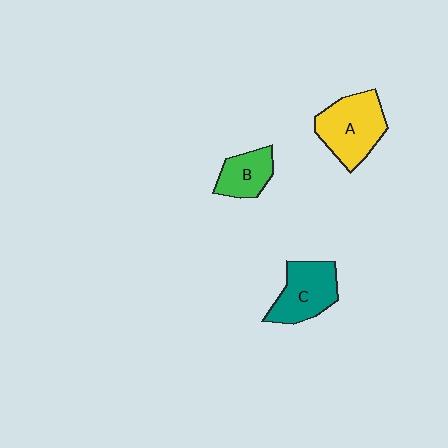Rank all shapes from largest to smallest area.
From largest to smallest: A (yellow), C (teal), B (green).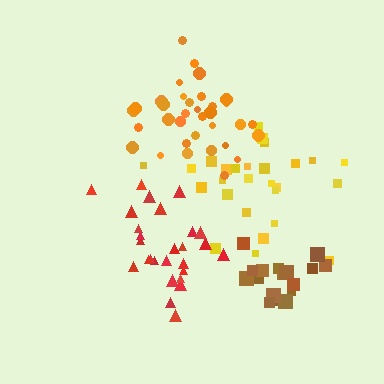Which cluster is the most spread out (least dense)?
Red.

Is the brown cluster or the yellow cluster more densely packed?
Brown.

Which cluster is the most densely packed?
Brown.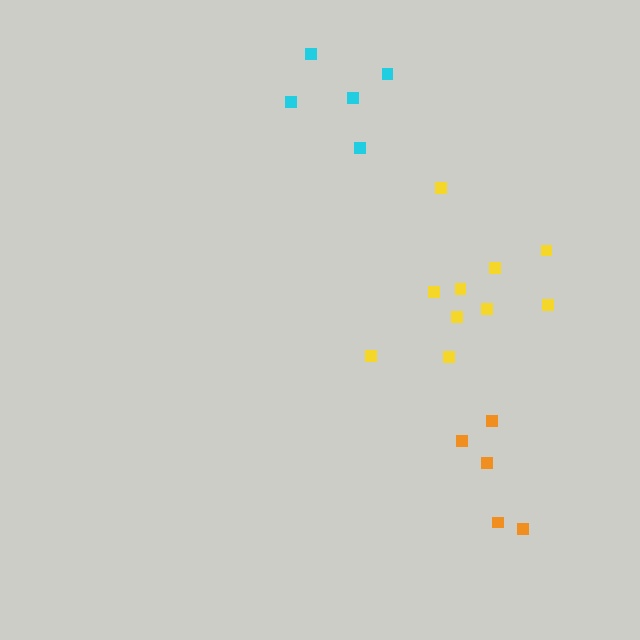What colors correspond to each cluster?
The clusters are colored: orange, yellow, cyan.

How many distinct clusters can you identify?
There are 3 distinct clusters.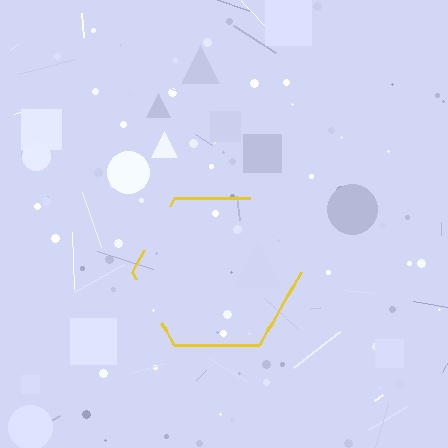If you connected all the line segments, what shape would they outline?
They would outline a hexagon.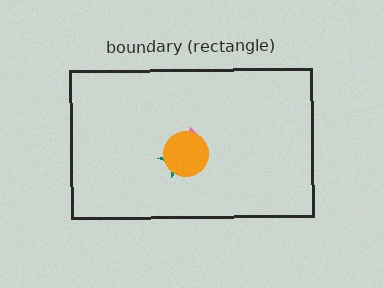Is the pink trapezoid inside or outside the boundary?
Inside.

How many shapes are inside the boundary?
3 inside, 0 outside.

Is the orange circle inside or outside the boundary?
Inside.